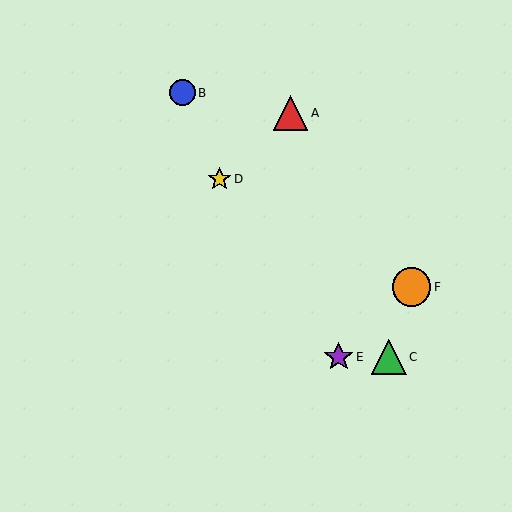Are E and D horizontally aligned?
No, E is at y≈357 and D is at y≈179.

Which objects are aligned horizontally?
Objects C, E are aligned horizontally.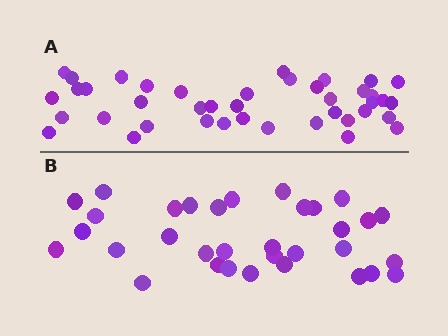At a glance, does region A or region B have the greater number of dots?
Region A (the top region) has more dots.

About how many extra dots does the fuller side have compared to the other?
Region A has roughly 8 or so more dots than region B.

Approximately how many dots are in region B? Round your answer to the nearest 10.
About 30 dots. (The exact count is 33, which rounds to 30.)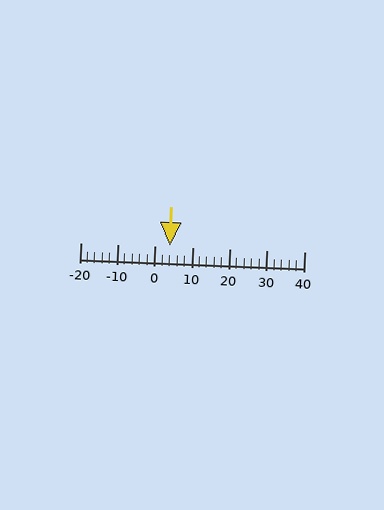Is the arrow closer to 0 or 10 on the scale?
The arrow is closer to 0.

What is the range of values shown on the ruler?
The ruler shows values from -20 to 40.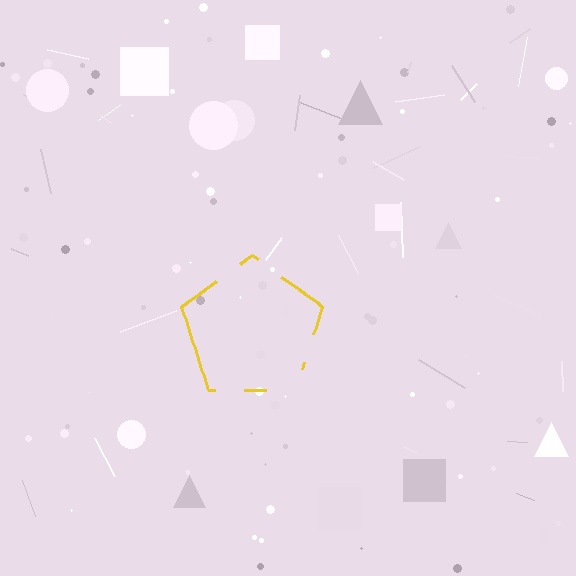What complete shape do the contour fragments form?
The contour fragments form a pentagon.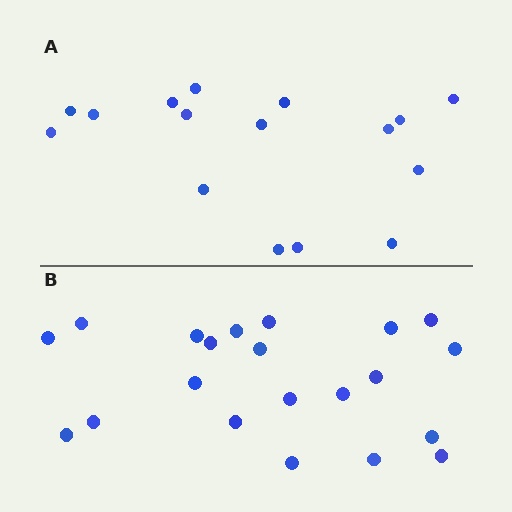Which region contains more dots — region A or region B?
Region B (the bottom region) has more dots.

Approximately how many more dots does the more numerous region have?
Region B has about 5 more dots than region A.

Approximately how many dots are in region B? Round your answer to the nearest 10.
About 20 dots. (The exact count is 21, which rounds to 20.)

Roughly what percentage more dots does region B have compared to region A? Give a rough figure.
About 30% more.